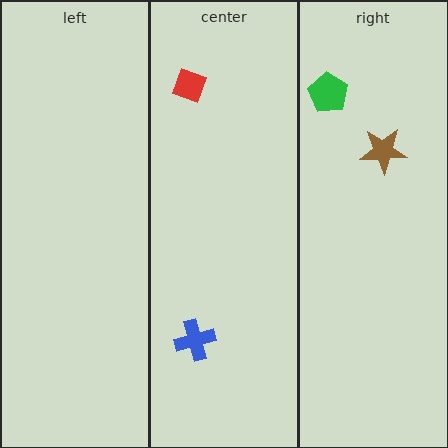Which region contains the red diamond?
The center region.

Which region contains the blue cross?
The center region.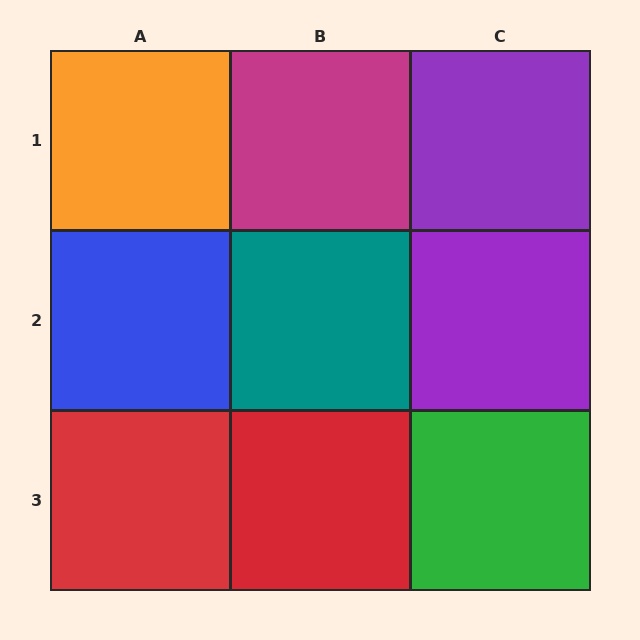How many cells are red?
2 cells are red.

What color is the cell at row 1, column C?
Purple.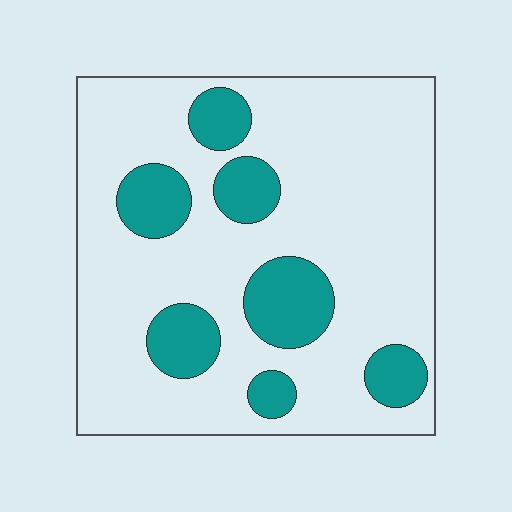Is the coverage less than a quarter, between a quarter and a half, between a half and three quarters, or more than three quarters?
Less than a quarter.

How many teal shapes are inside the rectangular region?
7.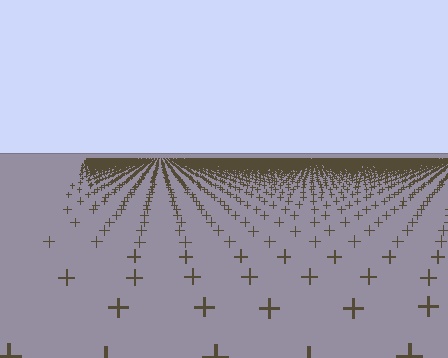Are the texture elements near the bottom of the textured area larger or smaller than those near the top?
Larger. Near the bottom, elements are closer to the viewer and appear at a bigger on-screen size.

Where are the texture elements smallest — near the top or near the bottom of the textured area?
Near the top.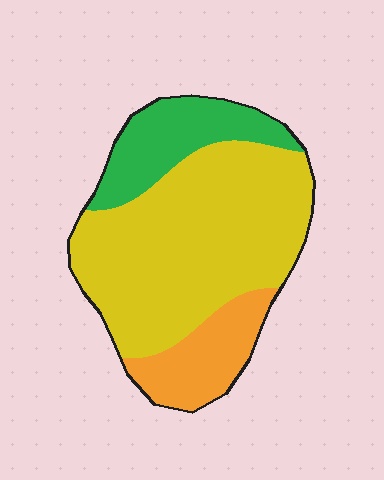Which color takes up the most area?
Yellow, at roughly 65%.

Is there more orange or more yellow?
Yellow.